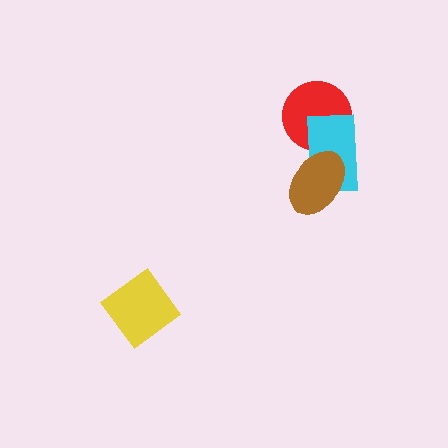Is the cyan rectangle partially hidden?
Yes, it is partially covered by another shape.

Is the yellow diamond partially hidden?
No, no other shape covers it.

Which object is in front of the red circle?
The cyan rectangle is in front of the red circle.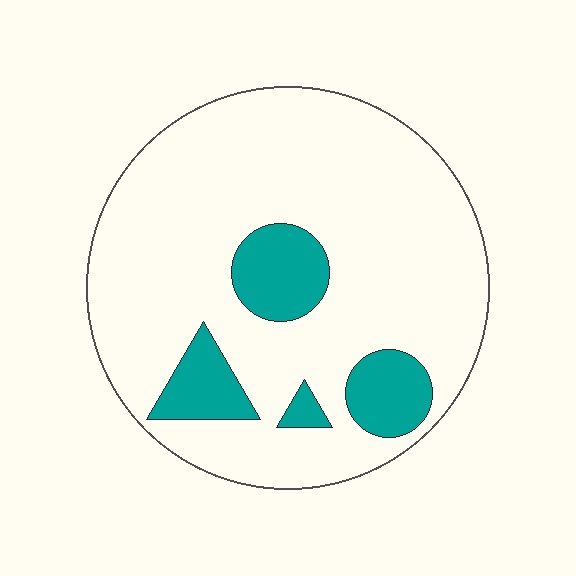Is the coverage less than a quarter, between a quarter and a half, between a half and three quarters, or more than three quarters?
Less than a quarter.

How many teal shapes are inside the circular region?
4.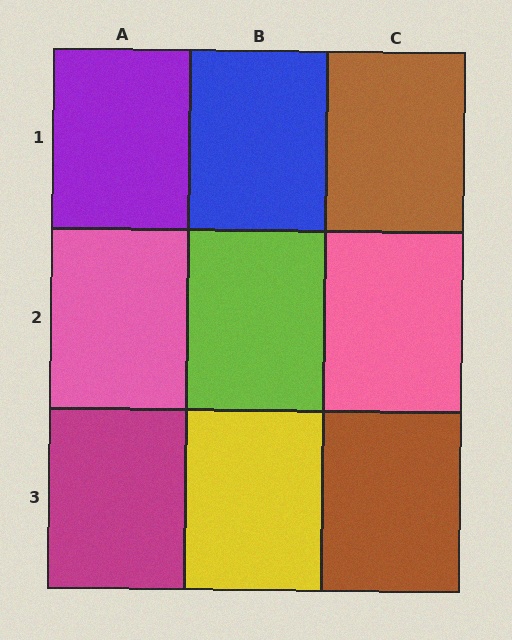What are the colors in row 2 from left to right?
Pink, lime, pink.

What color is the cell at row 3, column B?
Yellow.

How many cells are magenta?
1 cell is magenta.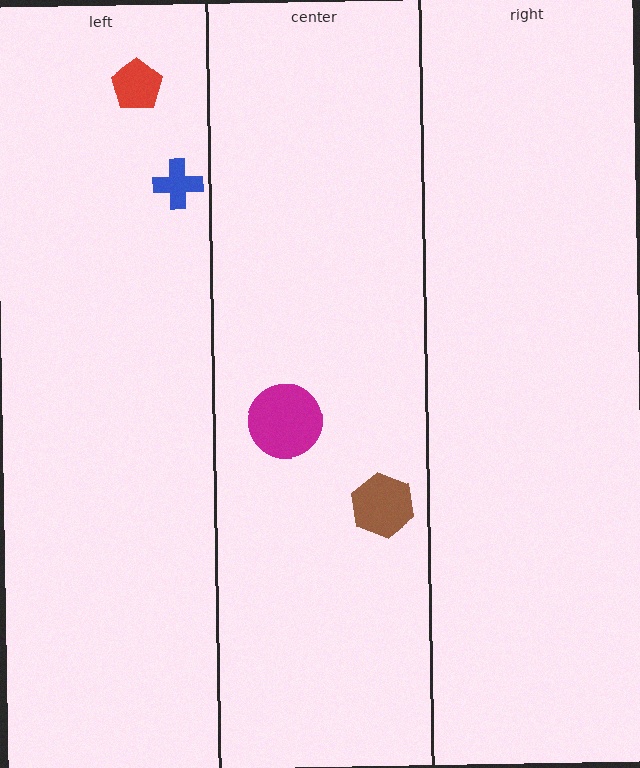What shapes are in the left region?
The blue cross, the red pentagon.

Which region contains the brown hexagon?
The center region.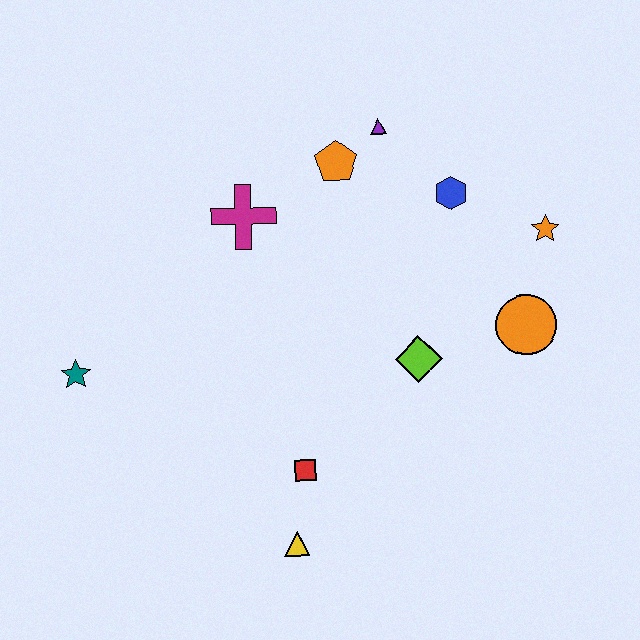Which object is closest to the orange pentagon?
The purple triangle is closest to the orange pentagon.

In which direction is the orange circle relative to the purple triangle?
The orange circle is below the purple triangle.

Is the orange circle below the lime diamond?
No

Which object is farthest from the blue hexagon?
The teal star is farthest from the blue hexagon.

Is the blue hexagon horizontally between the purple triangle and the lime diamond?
No